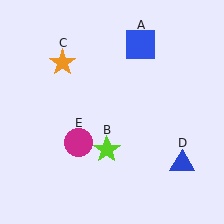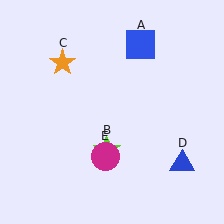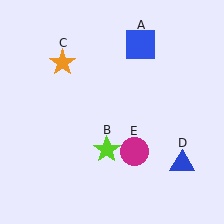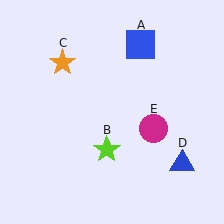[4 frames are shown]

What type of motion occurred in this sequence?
The magenta circle (object E) rotated counterclockwise around the center of the scene.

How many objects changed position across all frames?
1 object changed position: magenta circle (object E).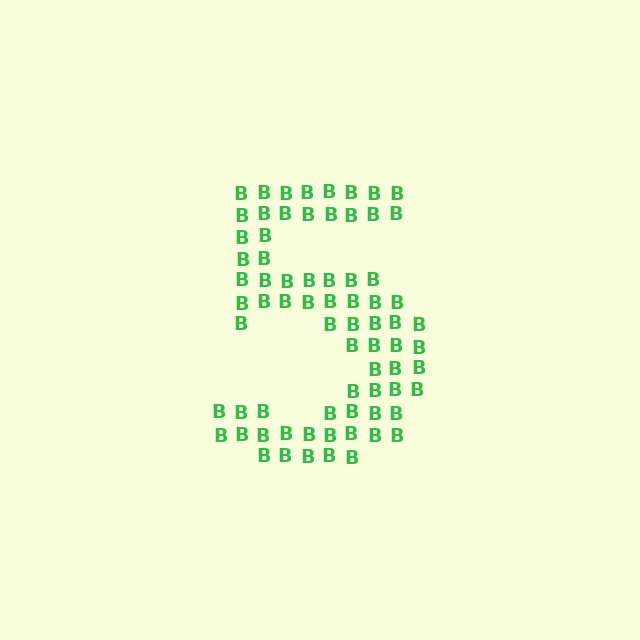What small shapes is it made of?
It is made of small letter B's.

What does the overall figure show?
The overall figure shows the digit 5.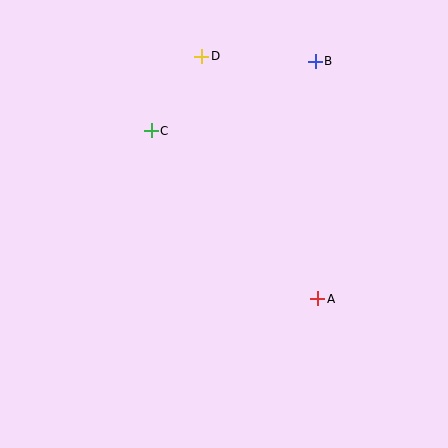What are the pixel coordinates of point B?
Point B is at (315, 61).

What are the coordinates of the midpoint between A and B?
The midpoint between A and B is at (316, 180).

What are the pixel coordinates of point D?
Point D is at (202, 56).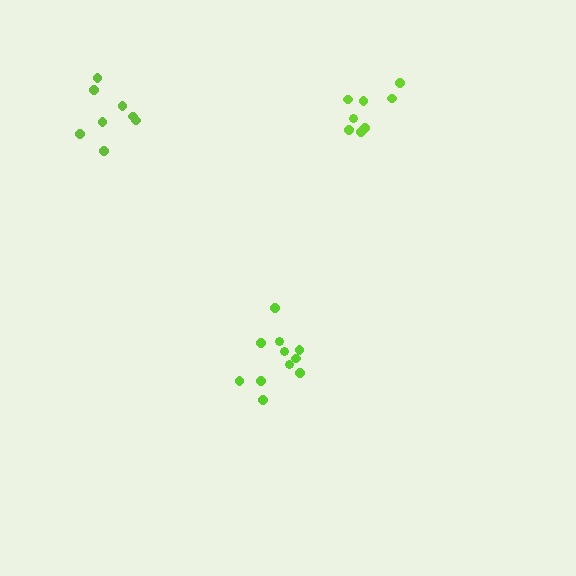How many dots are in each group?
Group 1: 8 dots, Group 2: 11 dots, Group 3: 8 dots (27 total).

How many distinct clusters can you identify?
There are 3 distinct clusters.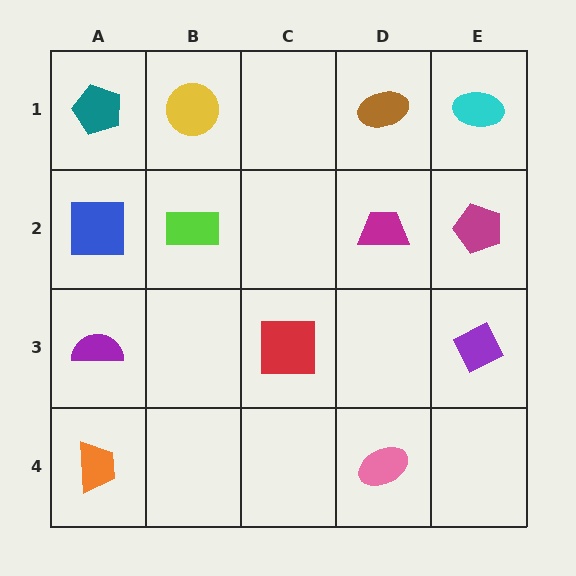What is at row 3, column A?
A purple semicircle.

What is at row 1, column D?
A brown ellipse.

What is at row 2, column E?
A magenta pentagon.